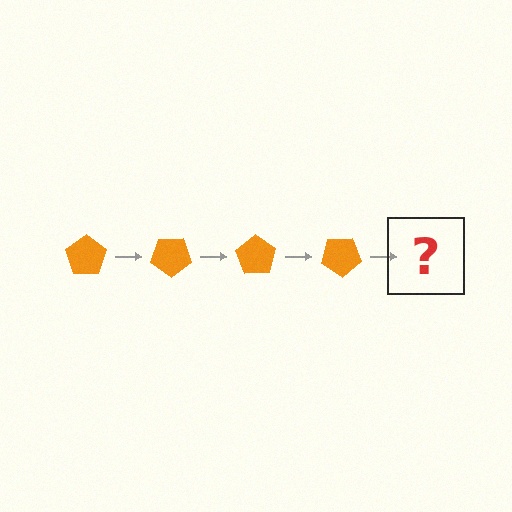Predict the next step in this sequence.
The next step is an orange pentagon rotated 140 degrees.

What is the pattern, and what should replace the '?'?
The pattern is that the pentagon rotates 35 degrees each step. The '?' should be an orange pentagon rotated 140 degrees.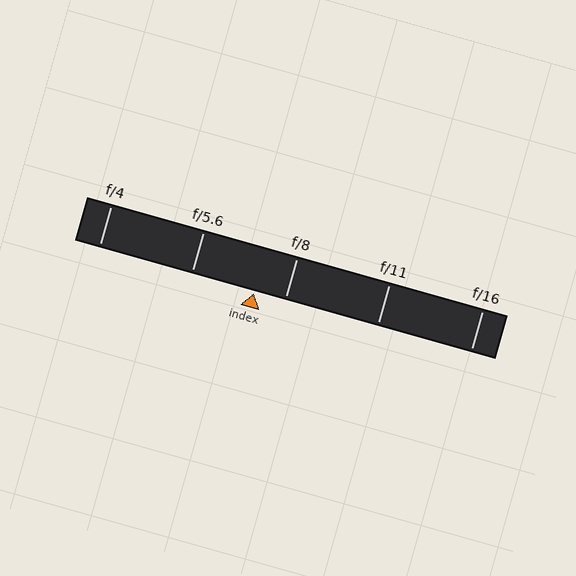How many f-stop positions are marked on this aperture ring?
There are 5 f-stop positions marked.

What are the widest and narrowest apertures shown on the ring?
The widest aperture shown is f/4 and the narrowest is f/16.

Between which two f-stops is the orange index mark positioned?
The index mark is between f/5.6 and f/8.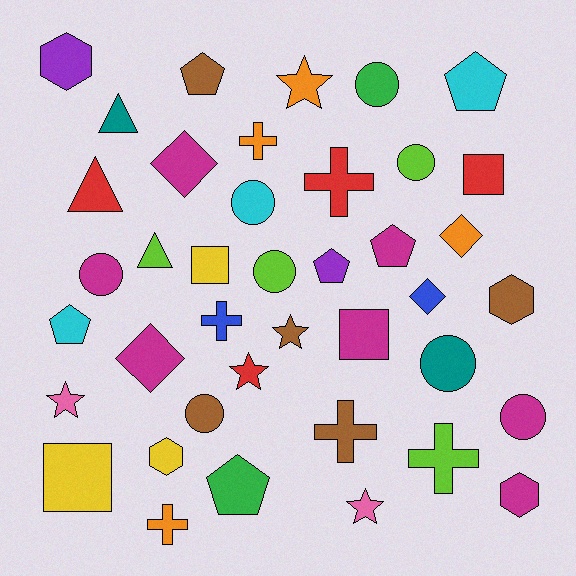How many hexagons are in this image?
There are 4 hexagons.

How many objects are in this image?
There are 40 objects.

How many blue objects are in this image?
There are 2 blue objects.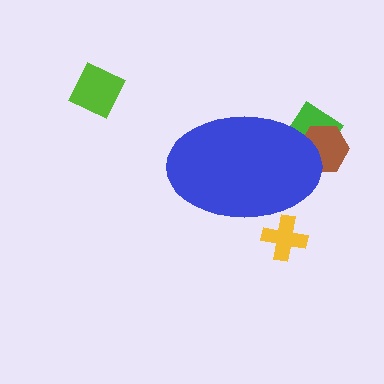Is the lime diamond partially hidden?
No, the lime diamond is fully visible.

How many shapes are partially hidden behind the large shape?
3 shapes are partially hidden.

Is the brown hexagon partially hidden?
Yes, the brown hexagon is partially hidden behind the blue ellipse.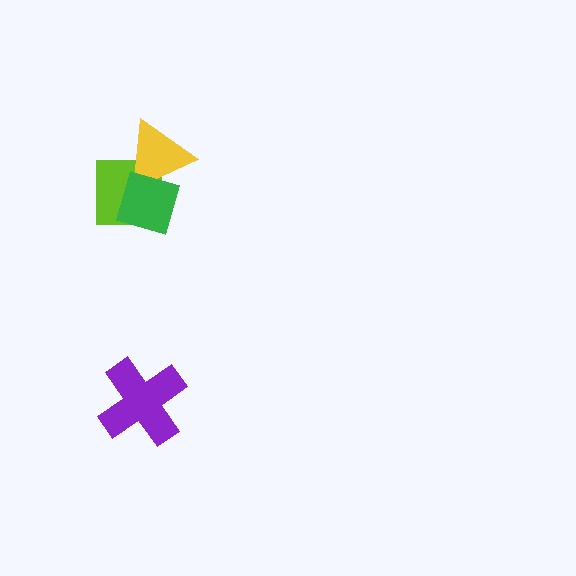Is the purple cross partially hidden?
No, no other shape covers it.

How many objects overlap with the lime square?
2 objects overlap with the lime square.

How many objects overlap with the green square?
2 objects overlap with the green square.